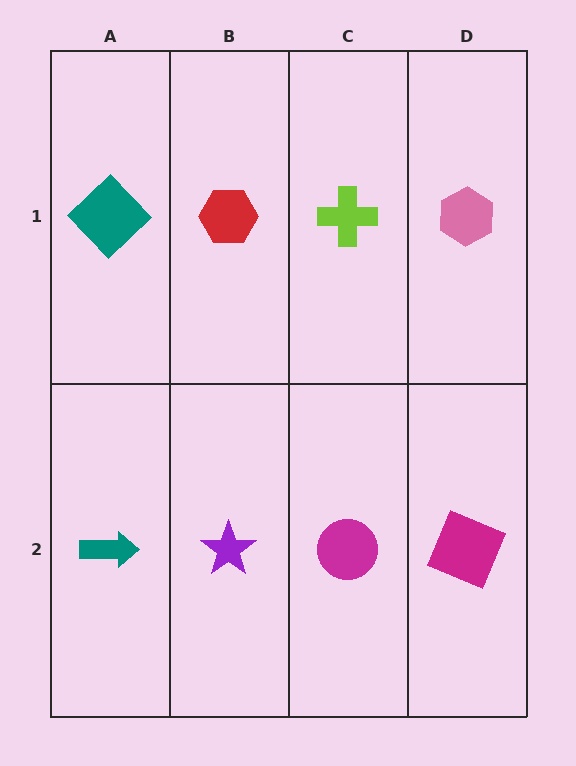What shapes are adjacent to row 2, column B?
A red hexagon (row 1, column B), a teal arrow (row 2, column A), a magenta circle (row 2, column C).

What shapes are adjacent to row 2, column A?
A teal diamond (row 1, column A), a purple star (row 2, column B).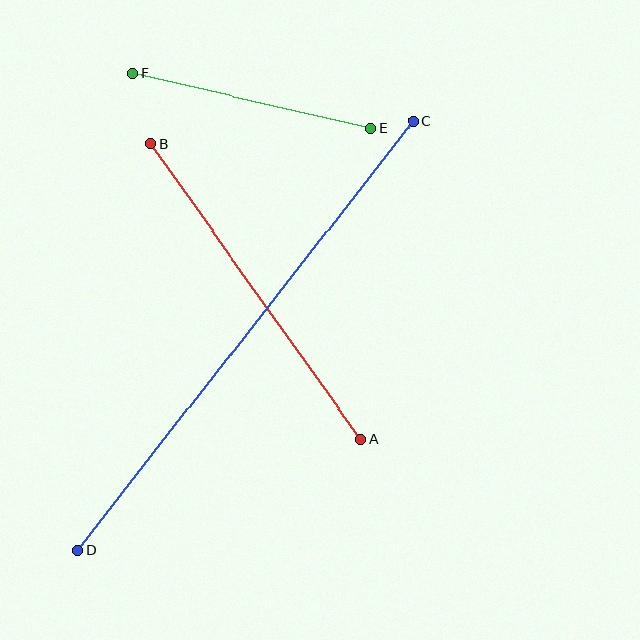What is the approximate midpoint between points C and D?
The midpoint is at approximately (245, 335) pixels.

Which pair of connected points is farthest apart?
Points C and D are farthest apart.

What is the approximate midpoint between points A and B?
The midpoint is at approximately (256, 291) pixels.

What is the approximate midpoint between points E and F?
The midpoint is at approximately (252, 101) pixels.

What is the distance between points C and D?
The distance is approximately 545 pixels.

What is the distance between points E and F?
The distance is approximately 244 pixels.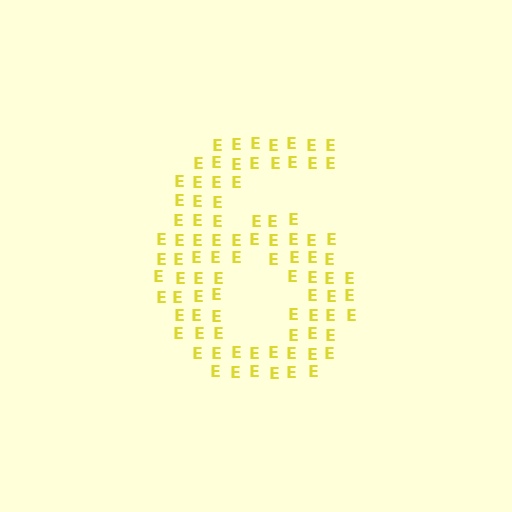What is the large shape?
The large shape is the digit 6.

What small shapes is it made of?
It is made of small letter E's.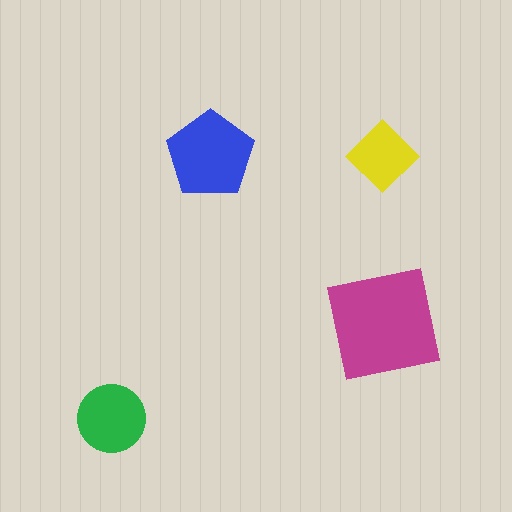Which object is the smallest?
The yellow diamond.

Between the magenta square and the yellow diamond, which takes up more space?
The magenta square.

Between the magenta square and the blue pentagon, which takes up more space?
The magenta square.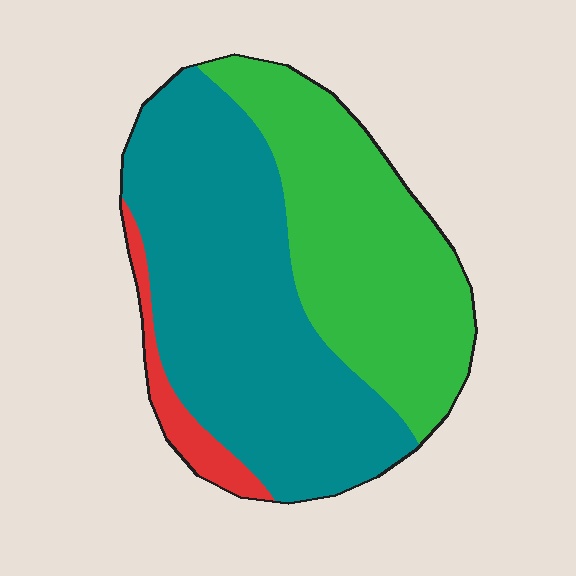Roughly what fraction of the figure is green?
Green covers around 40% of the figure.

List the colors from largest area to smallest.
From largest to smallest: teal, green, red.